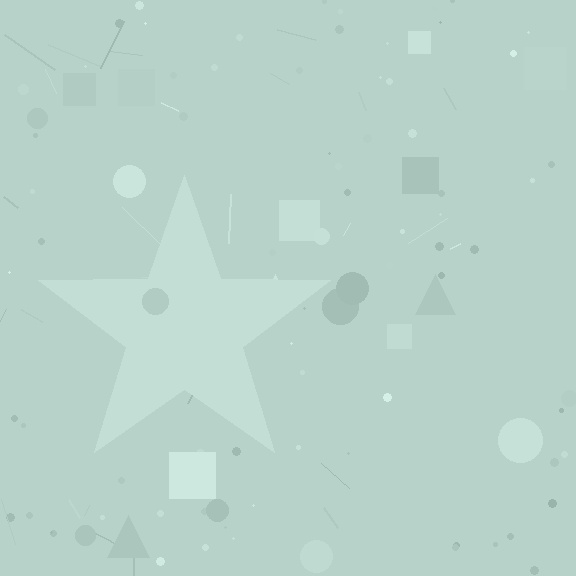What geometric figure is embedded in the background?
A star is embedded in the background.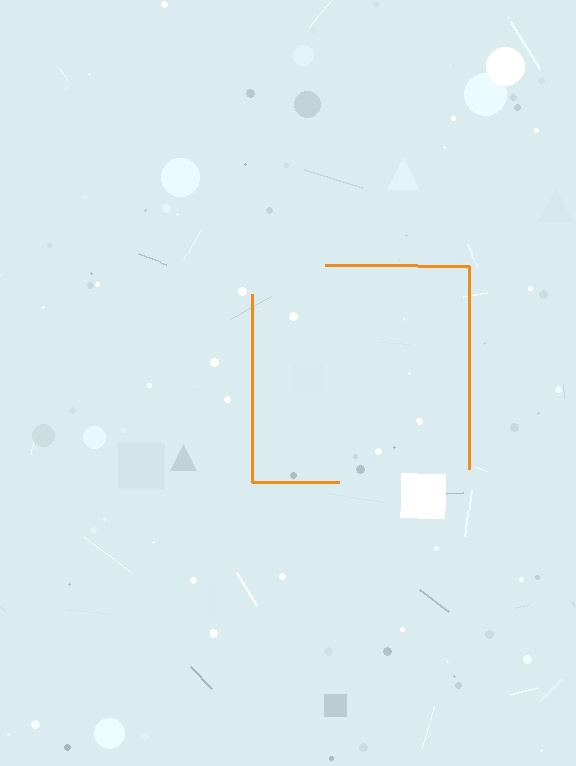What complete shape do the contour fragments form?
The contour fragments form a square.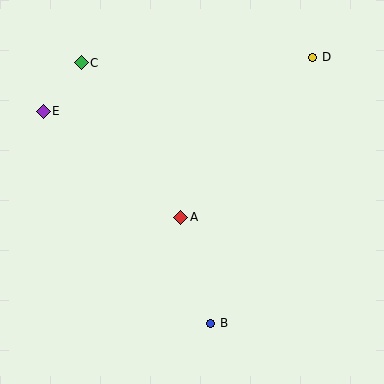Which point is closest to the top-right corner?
Point D is closest to the top-right corner.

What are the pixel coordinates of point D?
Point D is at (313, 57).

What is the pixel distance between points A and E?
The distance between A and E is 174 pixels.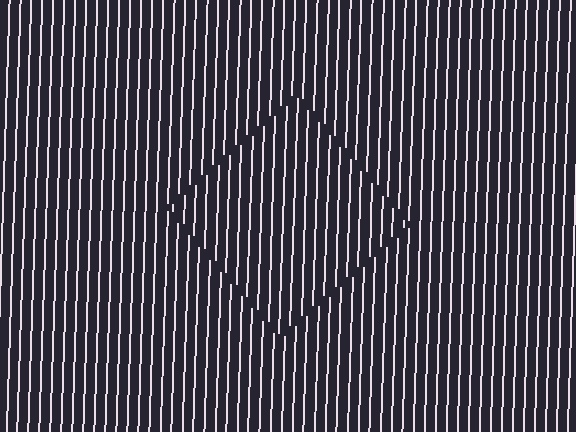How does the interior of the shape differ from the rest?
The interior of the shape contains the same grating, shifted by half a period — the contour is defined by the phase discontinuity where line-ends from the inner and outer gratings abut.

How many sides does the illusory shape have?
4 sides — the line-ends trace a square.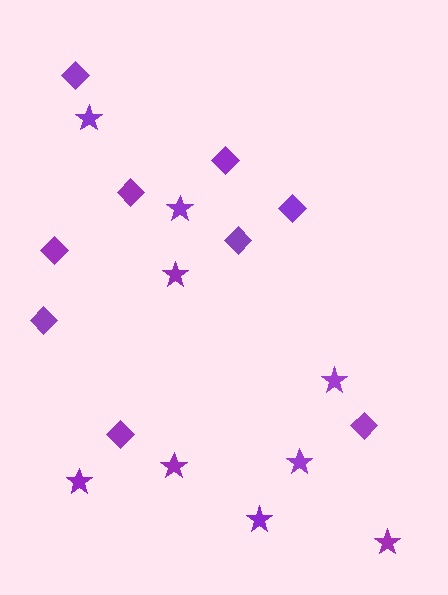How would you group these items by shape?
There are 2 groups: one group of diamonds (9) and one group of stars (9).